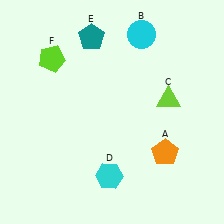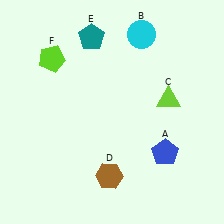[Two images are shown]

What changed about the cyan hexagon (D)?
In Image 1, D is cyan. In Image 2, it changed to brown.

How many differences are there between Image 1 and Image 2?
There are 2 differences between the two images.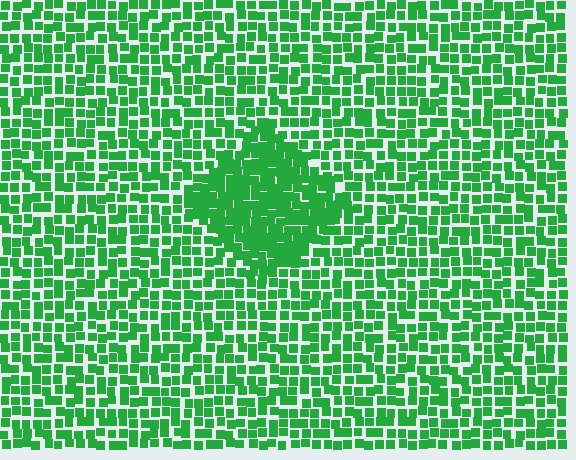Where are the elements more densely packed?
The elements are more densely packed inside the diamond boundary.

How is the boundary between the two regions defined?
The boundary is defined by a change in element density (approximately 1.6x ratio). All elements are the same color, size, and shape.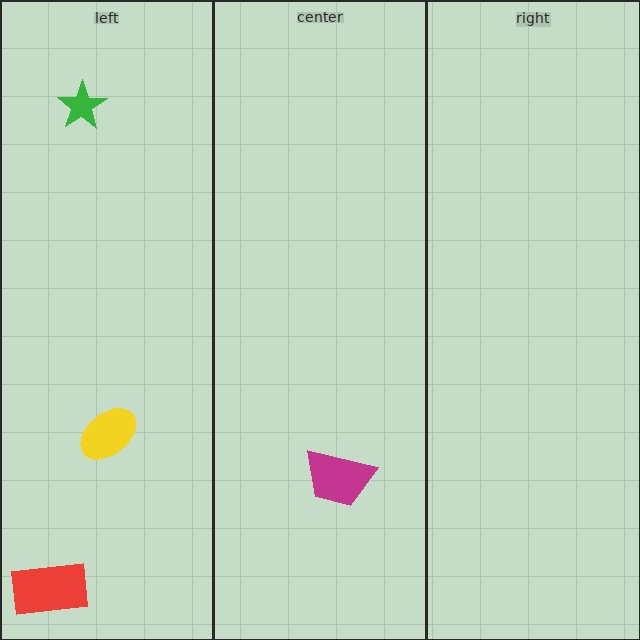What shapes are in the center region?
The magenta trapezoid.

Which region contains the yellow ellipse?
The left region.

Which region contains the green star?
The left region.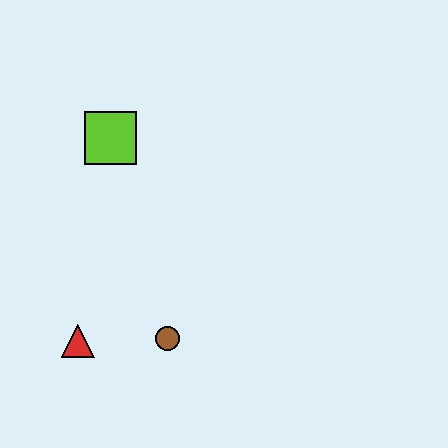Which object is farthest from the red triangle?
The lime square is farthest from the red triangle.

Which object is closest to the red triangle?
The brown circle is closest to the red triangle.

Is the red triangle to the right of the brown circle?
No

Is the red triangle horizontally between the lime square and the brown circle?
No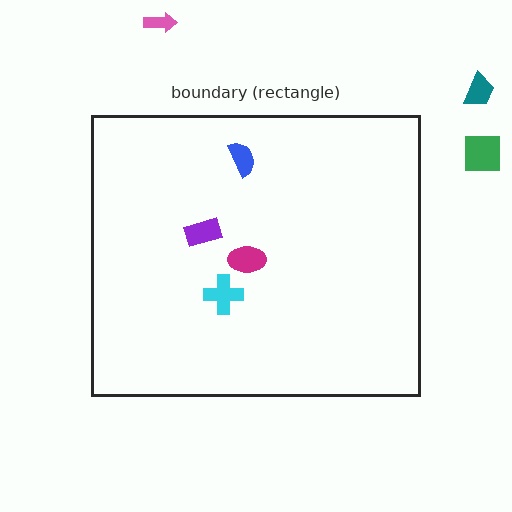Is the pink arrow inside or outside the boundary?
Outside.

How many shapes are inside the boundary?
4 inside, 3 outside.